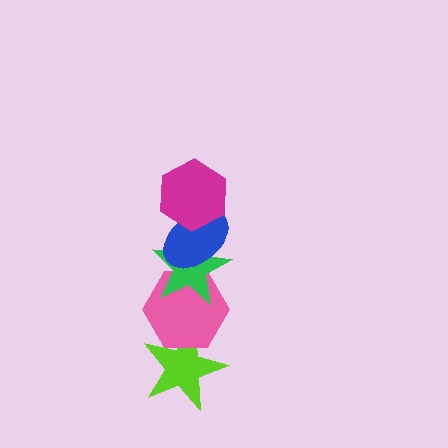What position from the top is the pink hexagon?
The pink hexagon is 4th from the top.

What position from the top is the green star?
The green star is 3rd from the top.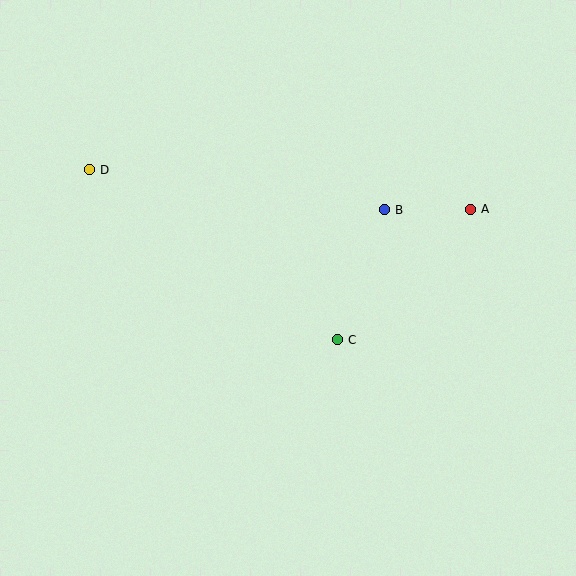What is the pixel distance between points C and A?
The distance between C and A is 186 pixels.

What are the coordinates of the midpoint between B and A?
The midpoint between B and A is at (427, 210).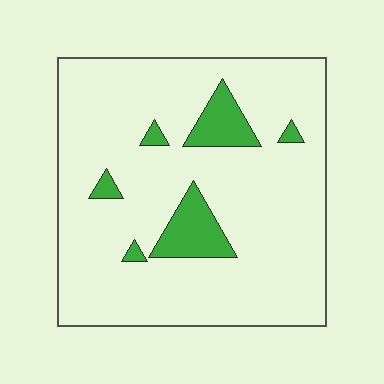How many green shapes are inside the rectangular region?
6.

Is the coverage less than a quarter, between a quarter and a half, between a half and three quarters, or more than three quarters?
Less than a quarter.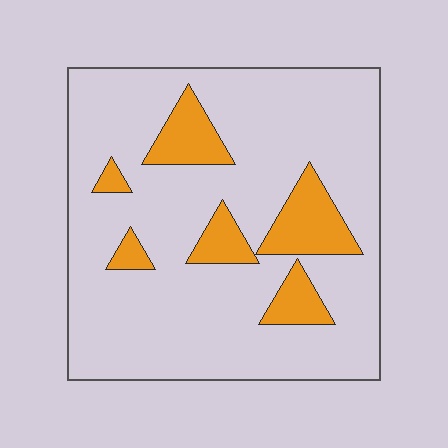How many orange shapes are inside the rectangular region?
6.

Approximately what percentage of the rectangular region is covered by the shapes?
Approximately 15%.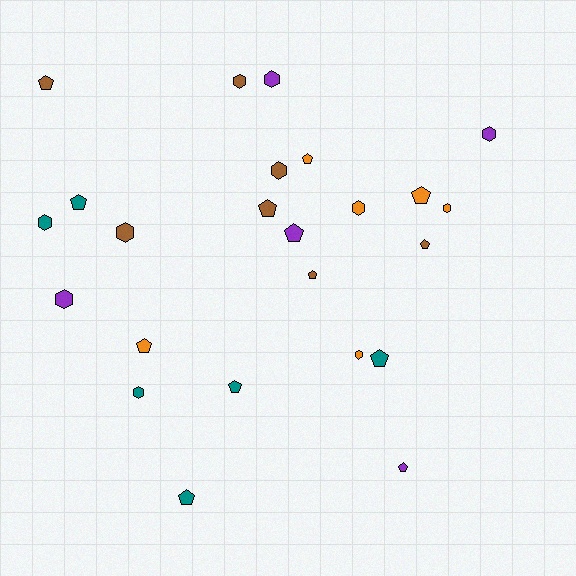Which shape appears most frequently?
Pentagon, with 13 objects.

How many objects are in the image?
There are 24 objects.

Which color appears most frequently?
Brown, with 7 objects.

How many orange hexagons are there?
There are 3 orange hexagons.